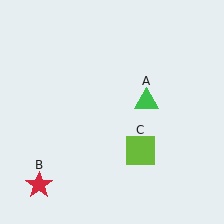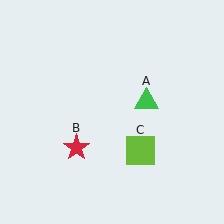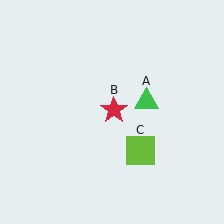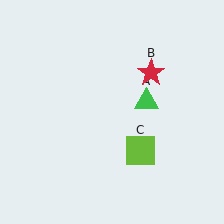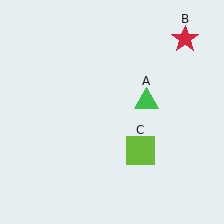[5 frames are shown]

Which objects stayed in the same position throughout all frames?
Green triangle (object A) and lime square (object C) remained stationary.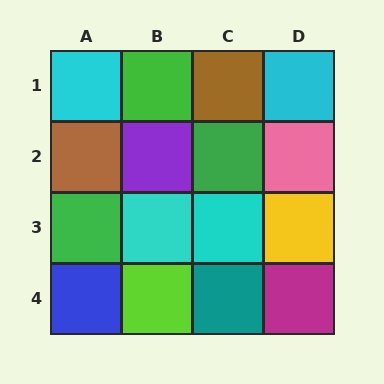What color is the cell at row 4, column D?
Magenta.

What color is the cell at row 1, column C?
Brown.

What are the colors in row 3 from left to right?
Green, cyan, cyan, yellow.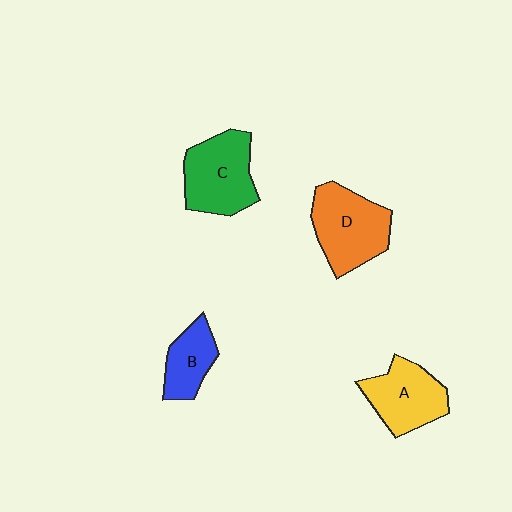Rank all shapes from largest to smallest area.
From largest to smallest: D (orange), C (green), A (yellow), B (blue).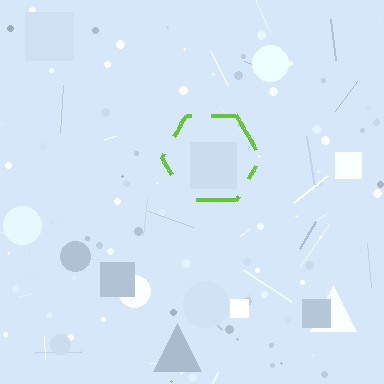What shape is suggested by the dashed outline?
The dashed outline suggests a hexagon.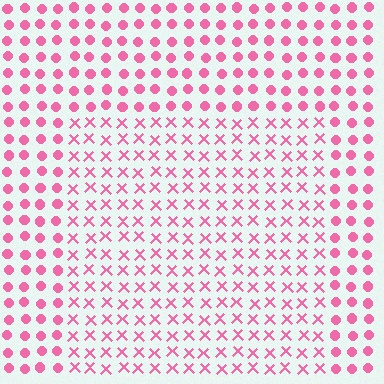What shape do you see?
I see a rectangle.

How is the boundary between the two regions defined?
The boundary is defined by a change in element shape: X marks inside vs. circles outside. All elements share the same color and spacing.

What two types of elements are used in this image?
The image uses X marks inside the rectangle region and circles outside it.